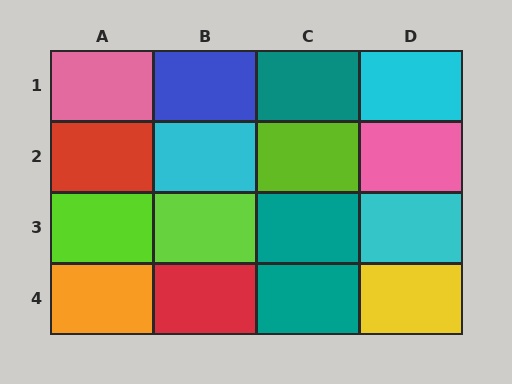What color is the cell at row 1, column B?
Blue.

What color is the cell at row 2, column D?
Pink.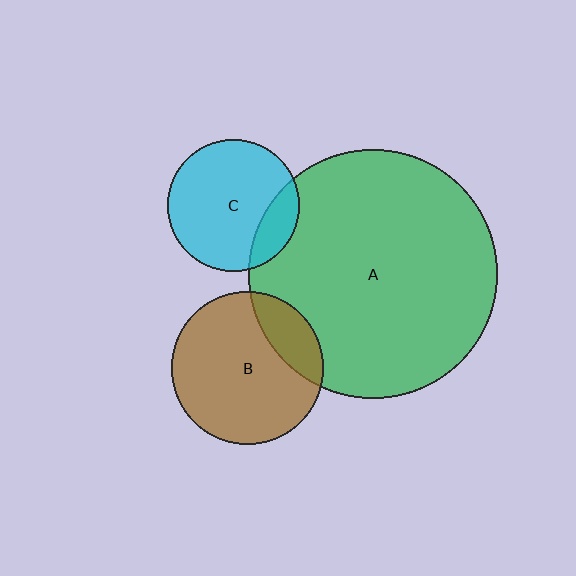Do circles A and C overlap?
Yes.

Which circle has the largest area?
Circle A (green).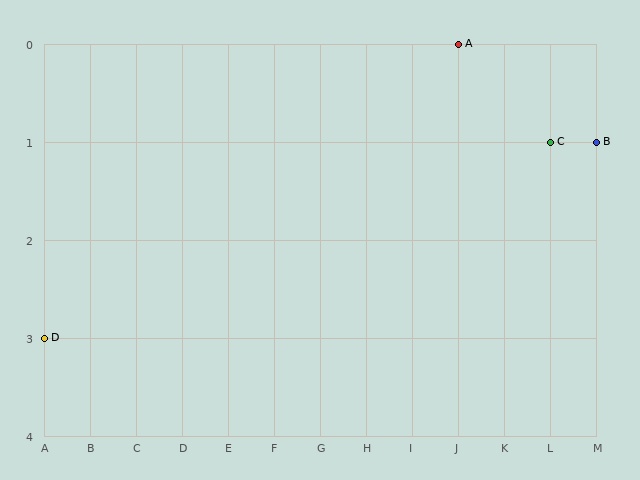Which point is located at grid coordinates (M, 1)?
Point B is at (M, 1).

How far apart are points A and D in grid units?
Points A and D are 9 columns and 3 rows apart (about 9.5 grid units diagonally).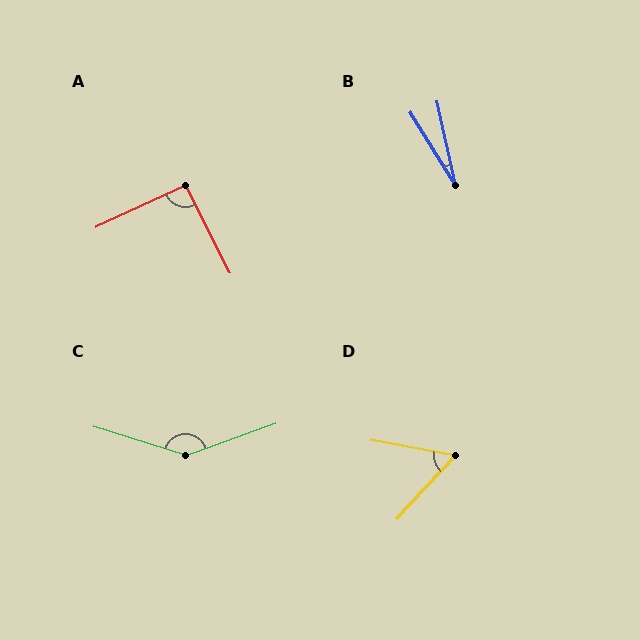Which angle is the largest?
C, at approximately 143 degrees.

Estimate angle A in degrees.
Approximately 92 degrees.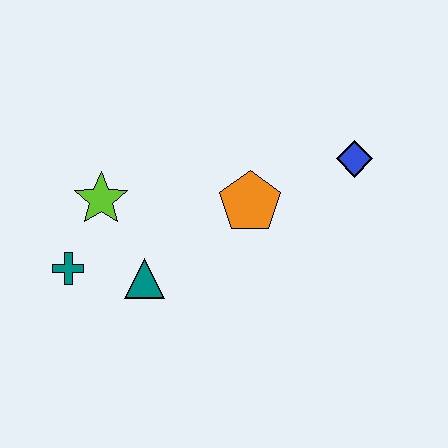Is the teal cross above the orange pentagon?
No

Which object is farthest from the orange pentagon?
The teal cross is farthest from the orange pentagon.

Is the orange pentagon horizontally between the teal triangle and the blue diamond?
Yes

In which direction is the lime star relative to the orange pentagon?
The lime star is to the left of the orange pentagon.